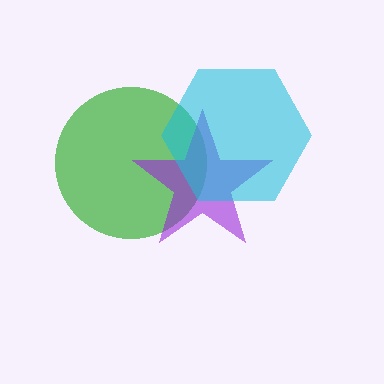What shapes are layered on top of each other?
The layered shapes are: a green circle, a purple star, a cyan hexagon.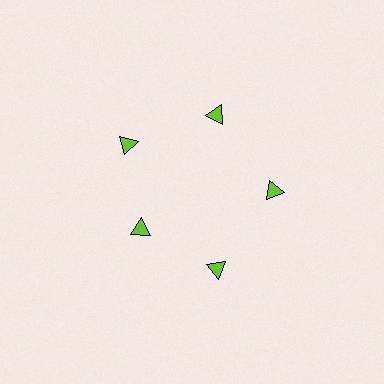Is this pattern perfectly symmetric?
No. The 5 lime triangles are arranged in a ring, but one element near the 8 o'clock position is pulled inward toward the center, breaking the 5-fold rotational symmetry.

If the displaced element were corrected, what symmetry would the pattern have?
It would have 5-fold rotational symmetry — the pattern would map onto itself every 72 degrees.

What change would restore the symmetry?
The symmetry would be restored by moving it outward, back onto the ring so that all 5 triangles sit at equal angles and equal distance from the center.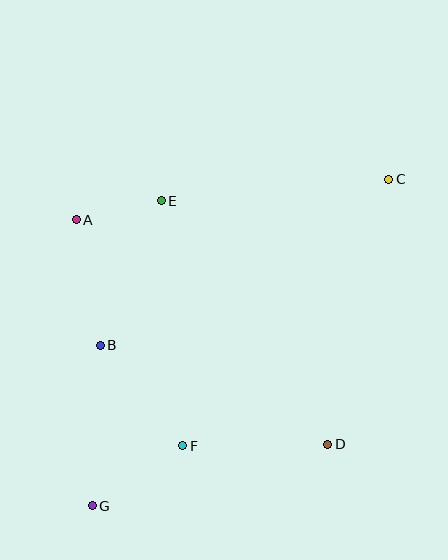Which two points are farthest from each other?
Points C and G are farthest from each other.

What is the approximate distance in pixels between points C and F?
The distance between C and F is approximately 337 pixels.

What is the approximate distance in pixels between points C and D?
The distance between C and D is approximately 272 pixels.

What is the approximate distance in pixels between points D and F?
The distance between D and F is approximately 145 pixels.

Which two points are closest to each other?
Points A and E are closest to each other.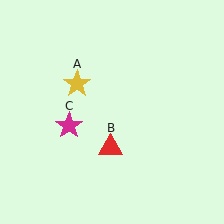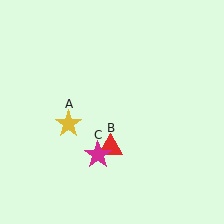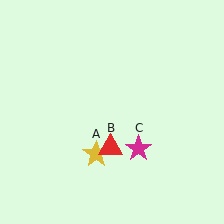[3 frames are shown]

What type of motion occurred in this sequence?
The yellow star (object A), magenta star (object C) rotated counterclockwise around the center of the scene.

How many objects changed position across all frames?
2 objects changed position: yellow star (object A), magenta star (object C).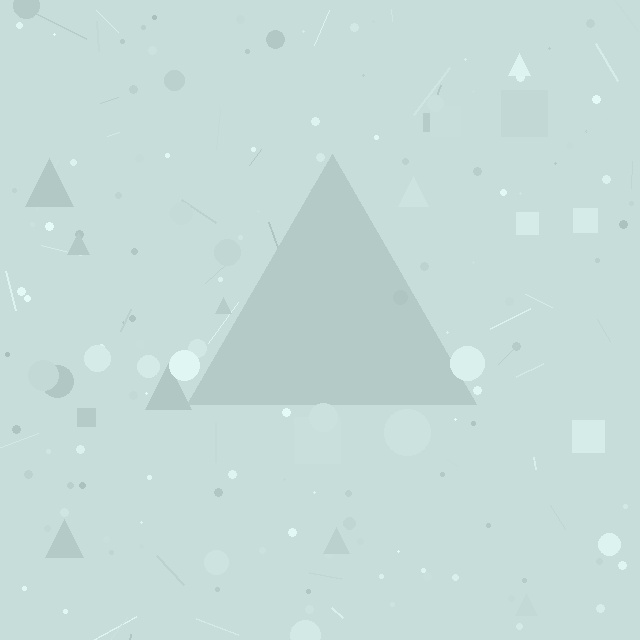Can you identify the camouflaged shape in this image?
The camouflaged shape is a triangle.